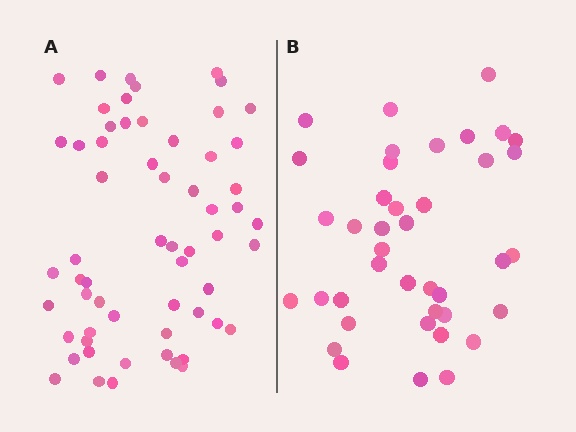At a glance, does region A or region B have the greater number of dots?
Region A (the left region) has more dots.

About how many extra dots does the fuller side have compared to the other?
Region A has approximately 20 more dots than region B.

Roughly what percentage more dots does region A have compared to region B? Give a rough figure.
About 50% more.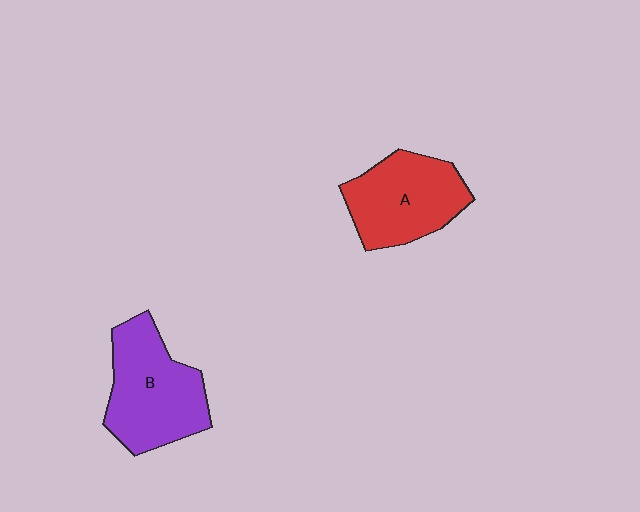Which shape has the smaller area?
Shape A (red).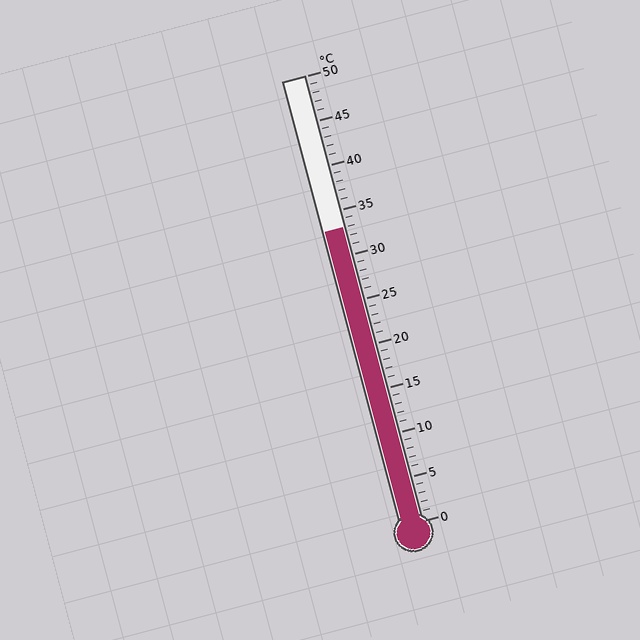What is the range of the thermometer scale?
The thermometer scale ranges from 0°C to 50°C.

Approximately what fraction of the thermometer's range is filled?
The thermometer is filled to approximately 65% of its range.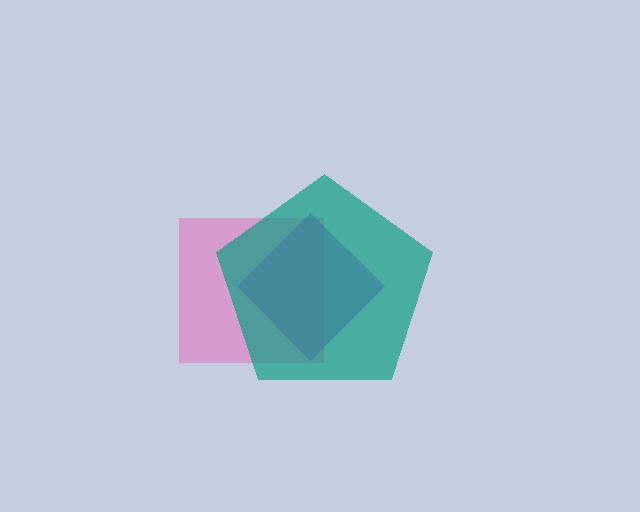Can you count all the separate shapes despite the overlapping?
Yes, there are 3 separate shapes.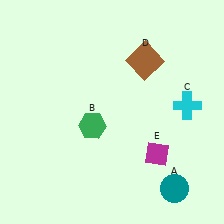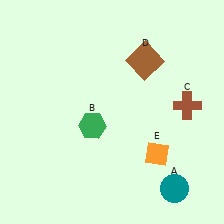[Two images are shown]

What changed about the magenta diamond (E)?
In Image 1, E is magenta. In Image 2, it changed to orange.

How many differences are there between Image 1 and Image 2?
There are 2 differences between the two images.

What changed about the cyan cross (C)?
In Image 1, C is cyan. In Image 2, it changed to brown.